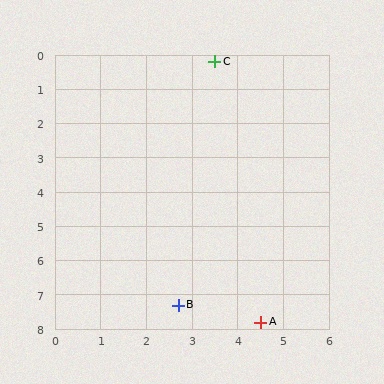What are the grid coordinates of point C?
Point C is at approximately (3.5, 0.2).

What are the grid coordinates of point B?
Point B is at approximately (2.7, 7.3).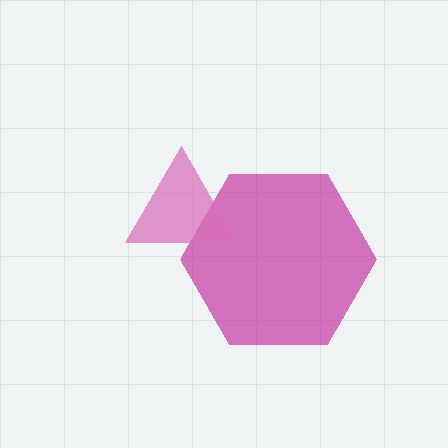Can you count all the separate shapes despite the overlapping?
Yes, there are 2 separate shapes.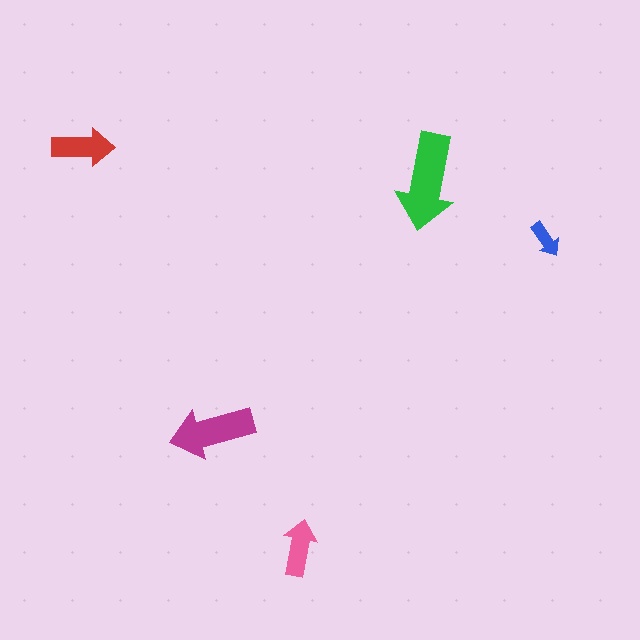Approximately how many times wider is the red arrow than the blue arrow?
About 1.5 times wider.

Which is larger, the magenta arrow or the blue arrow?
The magenta one.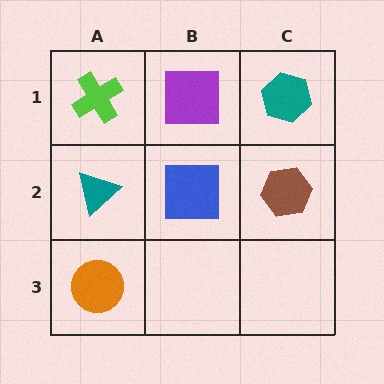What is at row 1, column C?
A teal hexagon.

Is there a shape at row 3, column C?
No, that cell is empty.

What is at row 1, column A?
A lime cross.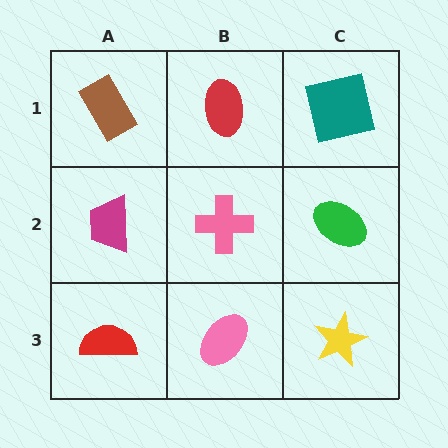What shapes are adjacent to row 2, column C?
A teal square (row 1, column C), a yellow star (row 3, column C), a pink cross (row 2, column B).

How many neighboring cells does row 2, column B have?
4.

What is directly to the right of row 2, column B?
A green ellipse.